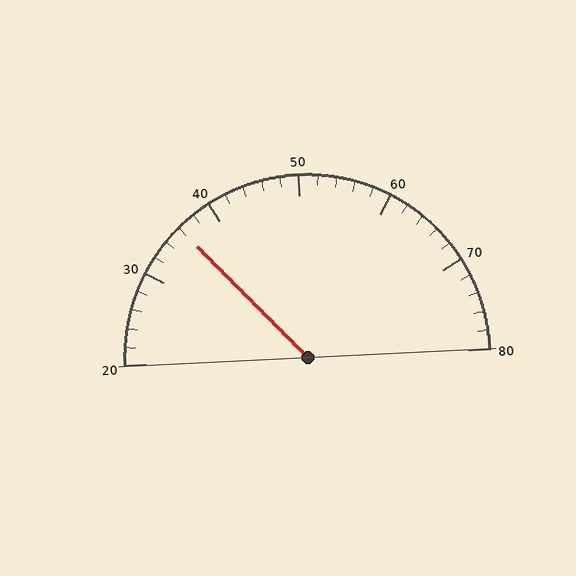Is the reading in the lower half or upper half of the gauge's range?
The reading is in the lower half of the range (20 to 80).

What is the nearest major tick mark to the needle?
The nearest major tick mark is 40.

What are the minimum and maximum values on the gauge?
The gauge ranges from 20 to 80.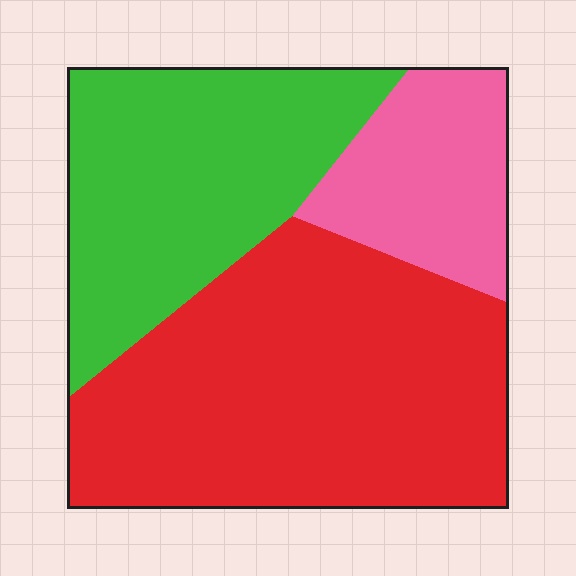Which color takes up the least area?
Pink, at roughly 15%.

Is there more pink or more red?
Red.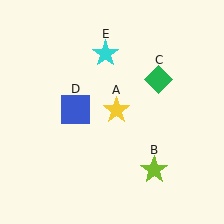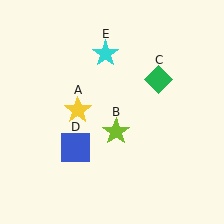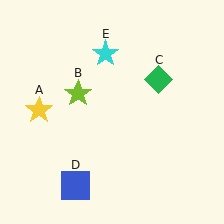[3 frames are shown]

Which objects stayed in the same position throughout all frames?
Green diamond (object C) and cyan star (object E) remained stationary.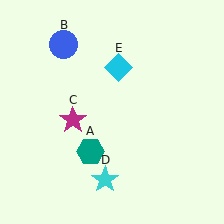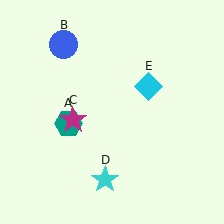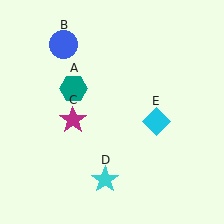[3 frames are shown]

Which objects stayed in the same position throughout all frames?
Blue circle (object B) and magenta star (object C) and cyan star (object D) remained stationary.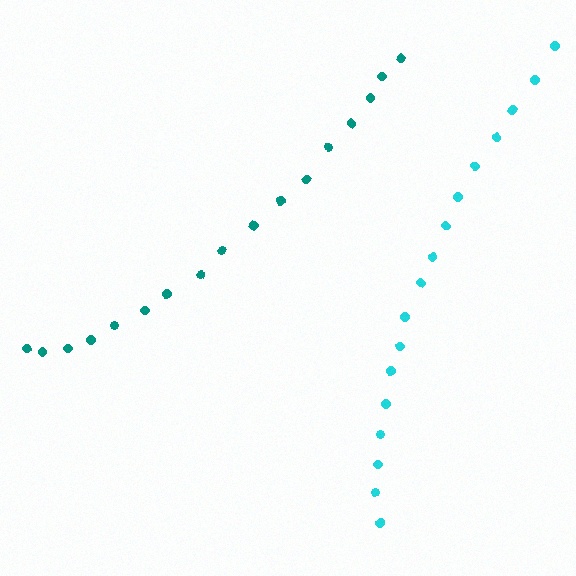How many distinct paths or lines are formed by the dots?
There are 2 distinct paths.